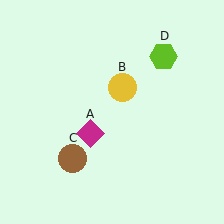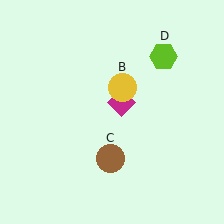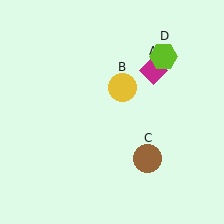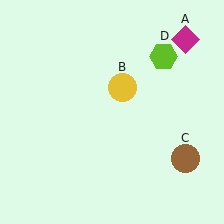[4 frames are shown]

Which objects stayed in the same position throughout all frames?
Yellow circle (object B) and lime hexagon (object D) remained stationary.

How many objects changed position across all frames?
2 objects changed position: magenta diamond (object A), brown circle (object C).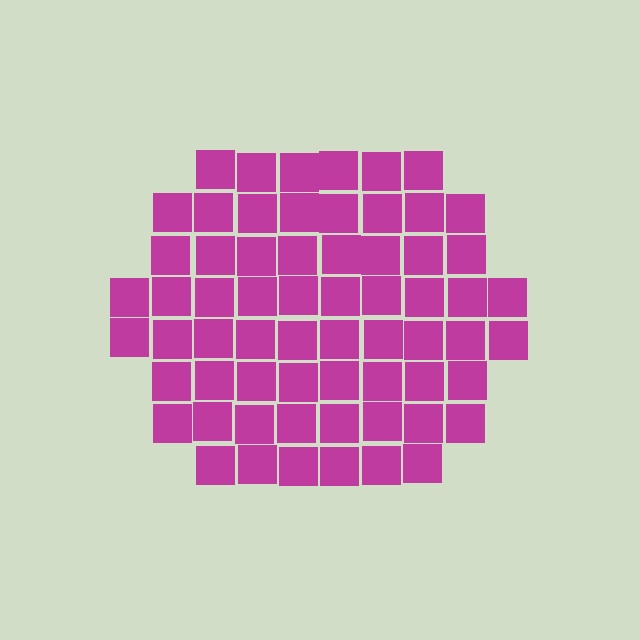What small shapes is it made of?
It is made of small squares.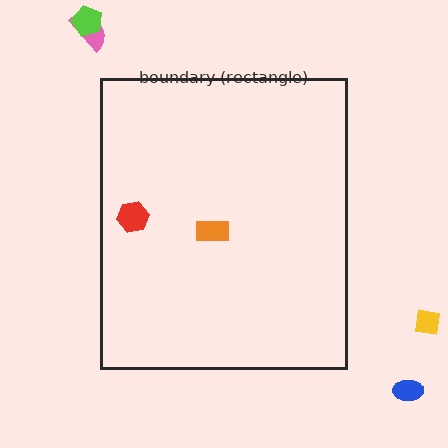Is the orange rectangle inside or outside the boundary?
Inside.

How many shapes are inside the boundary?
2 inside, 4 outside.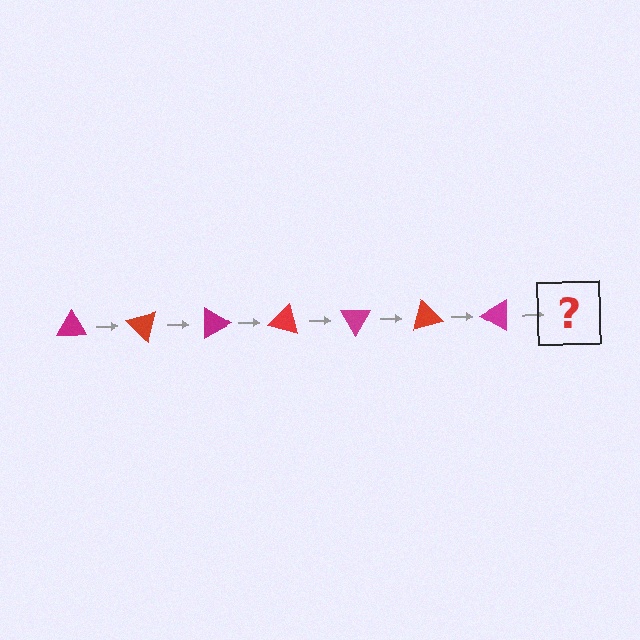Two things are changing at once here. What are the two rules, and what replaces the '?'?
The two rules are that it rotates 45 degrees each step and the color cycles through magenta and red. The '?' should be a red triangle, rotated 315 degrees from the start.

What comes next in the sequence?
The next element should be a red triangle, rotated 315 degrees from the start.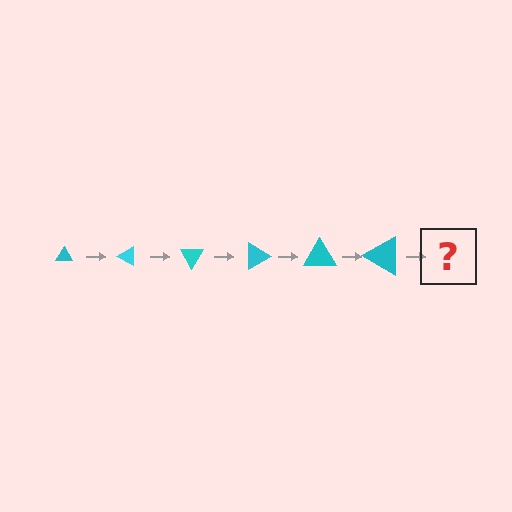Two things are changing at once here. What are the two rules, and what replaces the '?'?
The two rules are that the triangle grows larger each step and it rotates 30 degrees each step. The '?' should be a triangle, larger than the previous one and rotated 180 degrees from the start.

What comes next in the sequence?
The next element should be a triangle, larger than the previous one and rotated 180 degrees from the start.